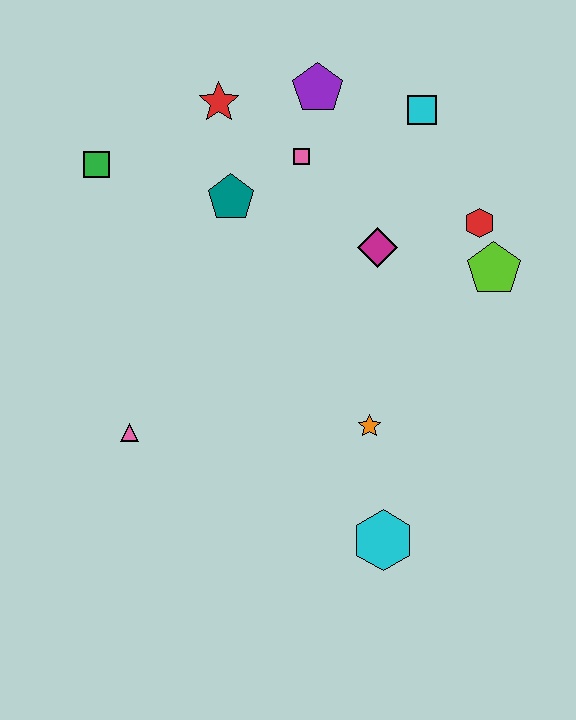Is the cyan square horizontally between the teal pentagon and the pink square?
No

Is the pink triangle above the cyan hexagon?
Yes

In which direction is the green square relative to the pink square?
The green square is to the left of the pink square.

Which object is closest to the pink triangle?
The orange star is closest to the pink triangle.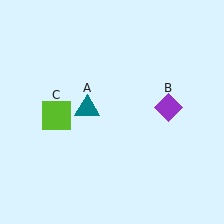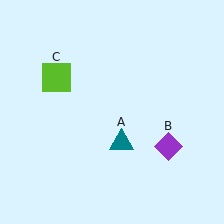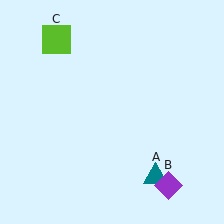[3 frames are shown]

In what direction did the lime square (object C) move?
The lime square (object C) moved up.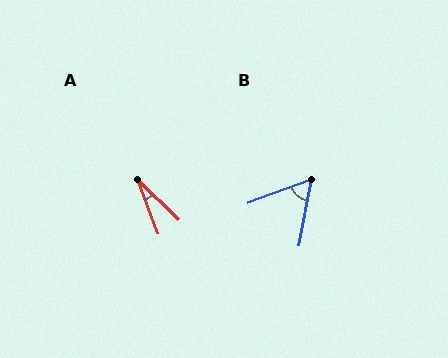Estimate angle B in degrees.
Approximately 59 degrees.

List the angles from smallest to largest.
A (25°), B (59°).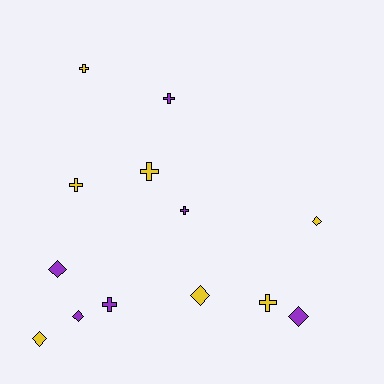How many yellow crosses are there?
There are 4 yellow crosses.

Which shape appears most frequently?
Cross, with 7 objects.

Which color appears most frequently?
Yellow, with 7 objects.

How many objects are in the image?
There are 13 objects.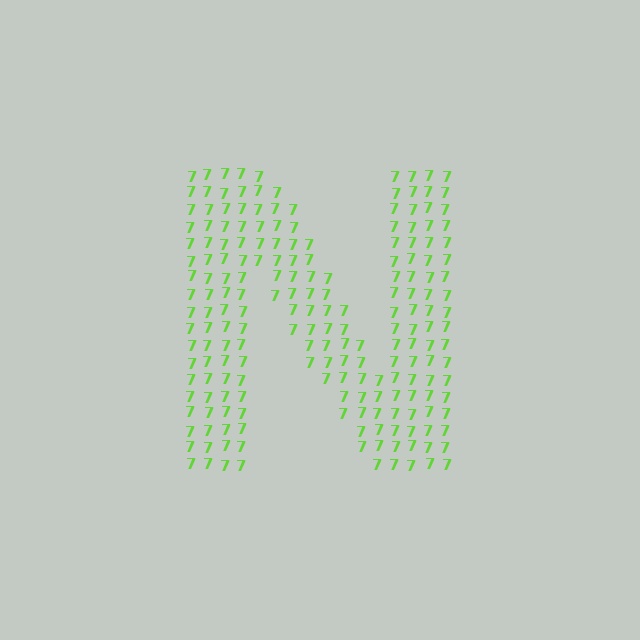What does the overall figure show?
The overall figure shows the letter N.